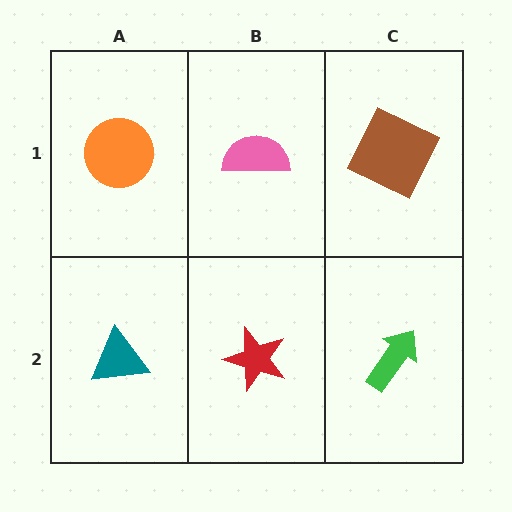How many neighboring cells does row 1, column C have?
2.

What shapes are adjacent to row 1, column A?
A teal triangle (row 2, column A), a pink semicircle (row 1, column B).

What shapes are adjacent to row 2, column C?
A brown square (row 1, column C), a red star (row 2, column B).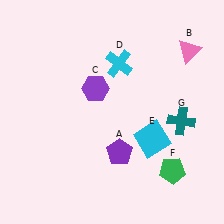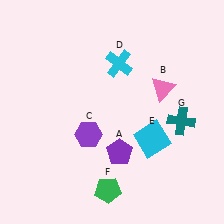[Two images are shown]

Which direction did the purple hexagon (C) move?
The purple hexagon (C) moved down.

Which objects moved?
The objects that moved are: the pink triangle (B), the purple hexagon (C), the green pentagon (F).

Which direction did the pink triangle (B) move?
The pink triangle (B) moved down.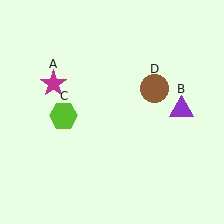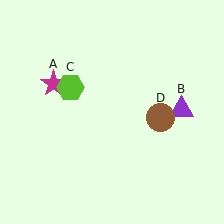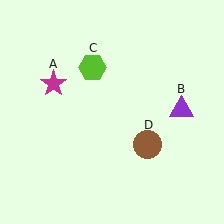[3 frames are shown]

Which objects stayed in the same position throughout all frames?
Magenta star (object A) and purple triangle (object B) remained stationary.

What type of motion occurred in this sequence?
The lime hexagon (object C), brown circle (object D) rotated clockwise around the center of the scene.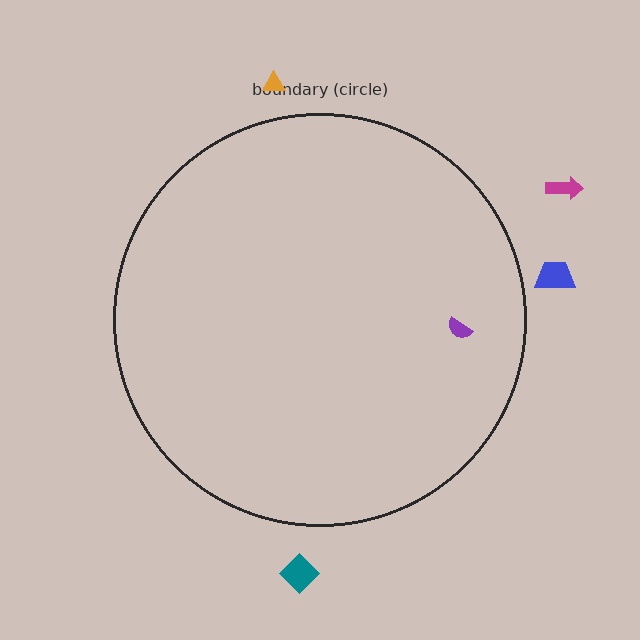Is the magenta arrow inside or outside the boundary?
Outside.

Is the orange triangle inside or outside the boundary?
Outside.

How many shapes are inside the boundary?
1 inside, 4 outside.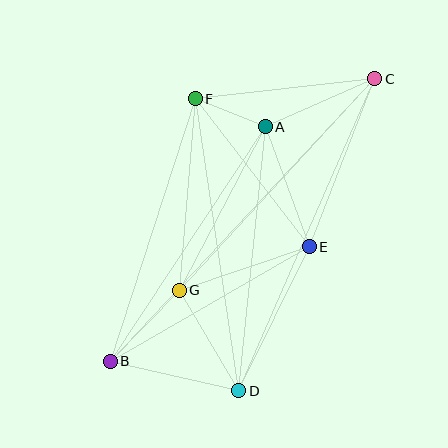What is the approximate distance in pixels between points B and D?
The distance between B and D is approximately 132 pixels.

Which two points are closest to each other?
Points A and F are closest to each other.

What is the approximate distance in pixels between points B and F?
The distance between B and F is approximately 276 pixels.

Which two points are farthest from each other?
Points B and C are farthest from each other.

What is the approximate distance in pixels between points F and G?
The distance between F and G is approximately 192 pixels.